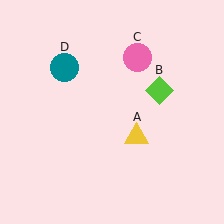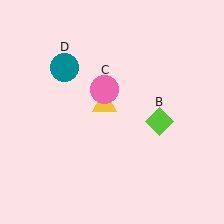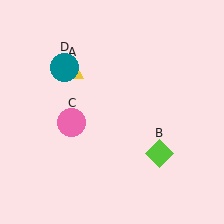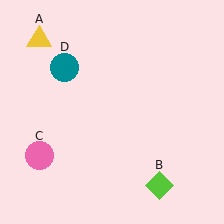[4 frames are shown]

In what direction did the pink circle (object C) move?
The pink circle (object C) moved down and to the left.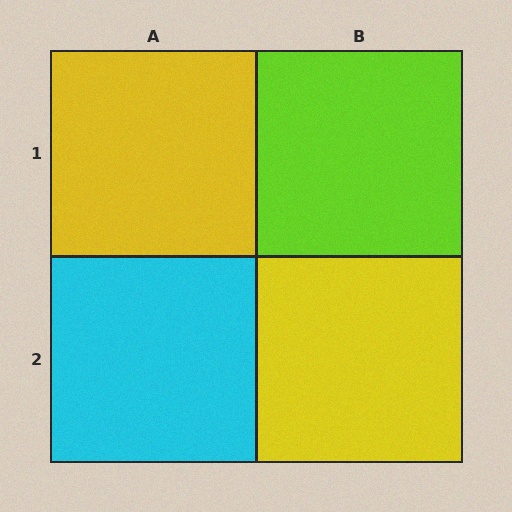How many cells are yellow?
2 cells are yellow.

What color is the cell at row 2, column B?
Yellow.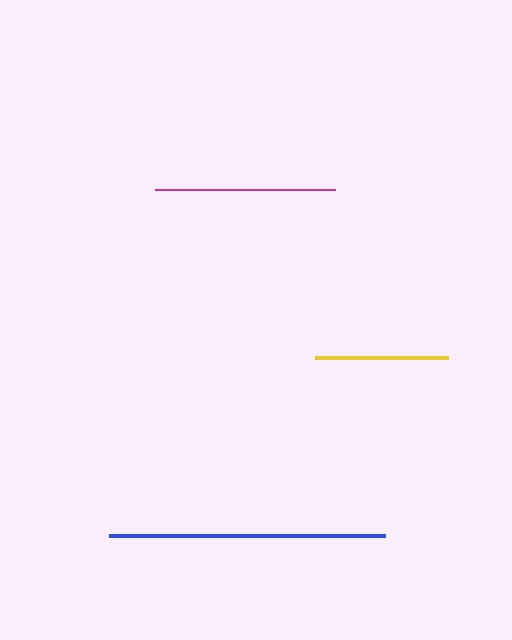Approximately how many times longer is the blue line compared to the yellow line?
The blue line is approximately 2.1 times the length of the yellow line.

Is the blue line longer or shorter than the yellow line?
The blue line is longer than the yellow line.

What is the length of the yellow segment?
The yellow segment is approximately 133 pixels long.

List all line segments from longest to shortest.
From longest to shortest: blue, magenta, yellow.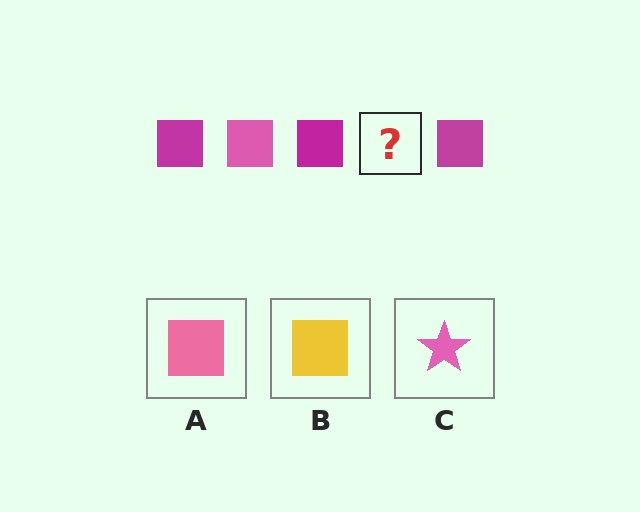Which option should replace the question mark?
Option A.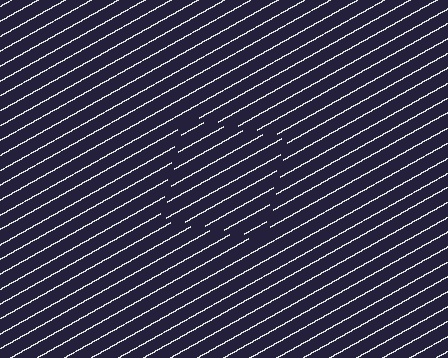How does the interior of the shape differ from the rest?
The interior of the shape contains the same grating, shifted by half a period — the contour is defined by the phase discontinuity where line-ends from the inner and outer gratings abut.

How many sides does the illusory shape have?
4 sides — the line-ends trace a square.